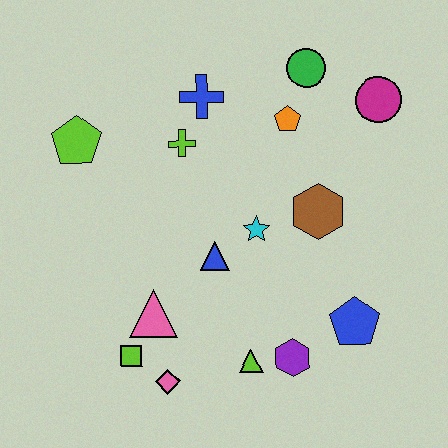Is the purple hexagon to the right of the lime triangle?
Yes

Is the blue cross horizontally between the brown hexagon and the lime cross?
Yes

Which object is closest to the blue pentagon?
The purple hexagon is closest to the blue pentagon.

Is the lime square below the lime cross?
Yes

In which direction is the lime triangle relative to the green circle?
The lime triangle is below the green circle.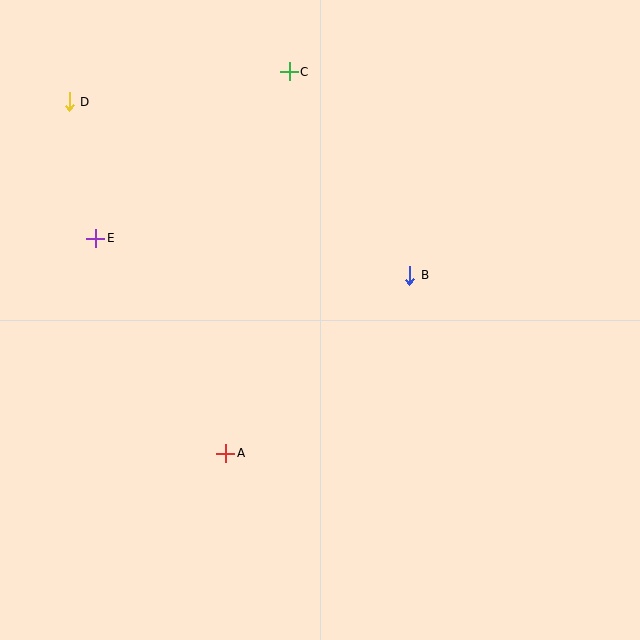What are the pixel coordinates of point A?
Point A is at (226, 453).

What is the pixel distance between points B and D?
The distance between B and D is 382 pixels.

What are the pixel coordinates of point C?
Point C is at (289, 72).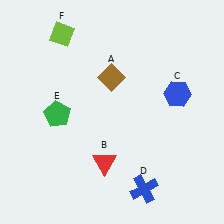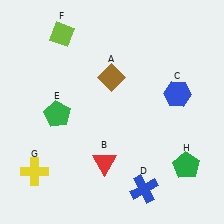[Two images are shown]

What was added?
A yellow cross (G), a green pentagon (H) were added in Image 2.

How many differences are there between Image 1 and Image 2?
There are 2 differences between the two images.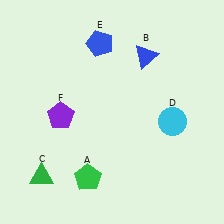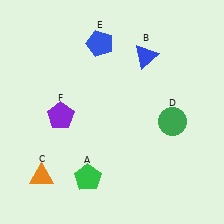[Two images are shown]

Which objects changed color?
C changed from green to orange. D changed from cyan to green.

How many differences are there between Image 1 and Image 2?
There are 2 differences between the two images.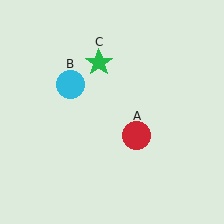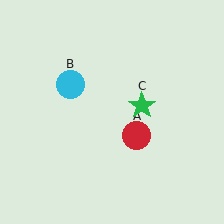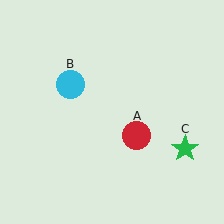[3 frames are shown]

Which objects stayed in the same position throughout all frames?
Red circle (object A) and cyan circle (object B) remained stationary.